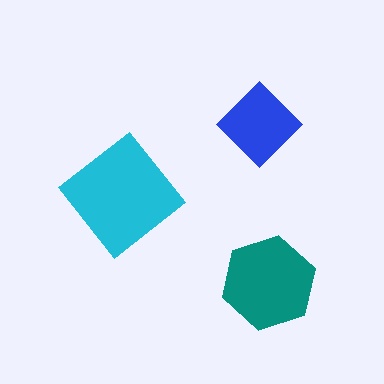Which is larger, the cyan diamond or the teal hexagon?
The cyan diamond.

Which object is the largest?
The cyan diamond.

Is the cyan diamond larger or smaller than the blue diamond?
Larger.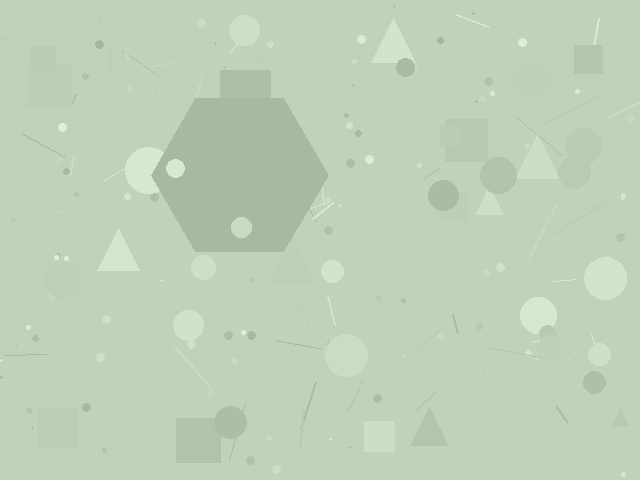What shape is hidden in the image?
A hexagon is hidden in the image.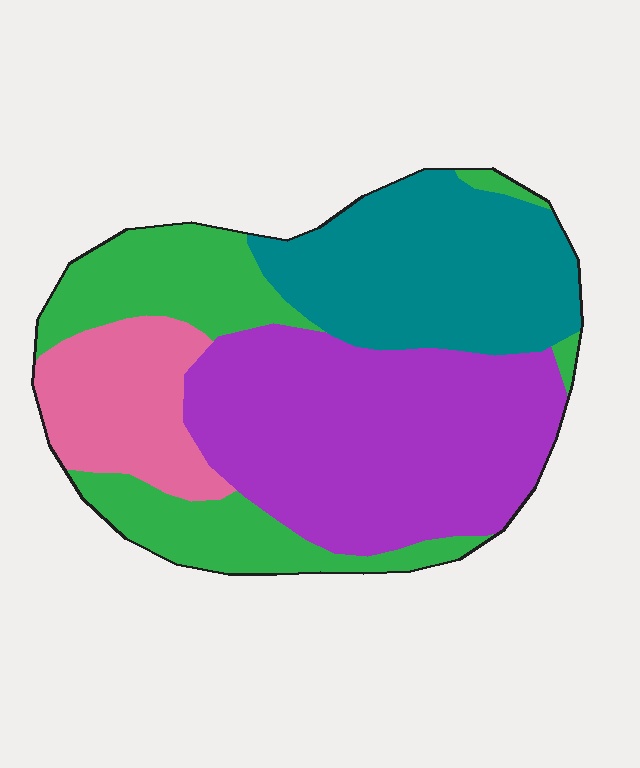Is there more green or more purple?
Purple.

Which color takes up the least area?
Pink, at roughly 15%.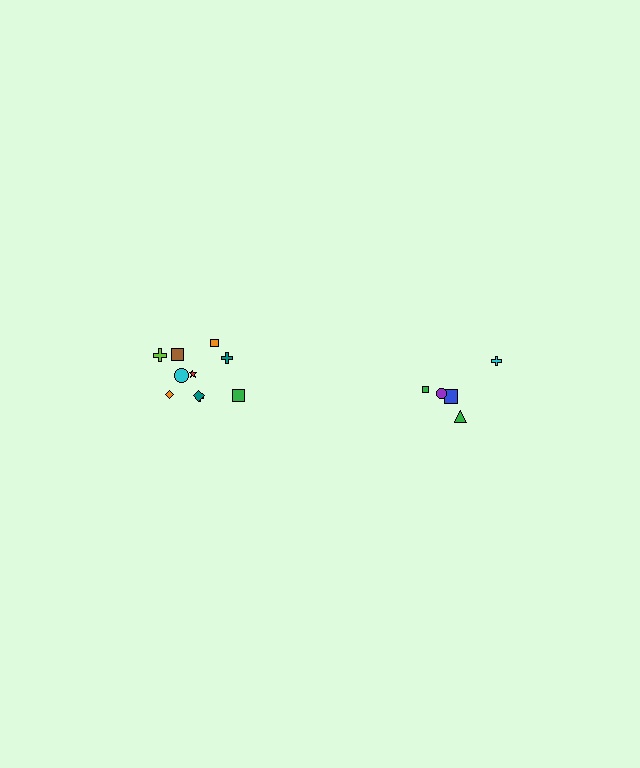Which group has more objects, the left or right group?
The left group.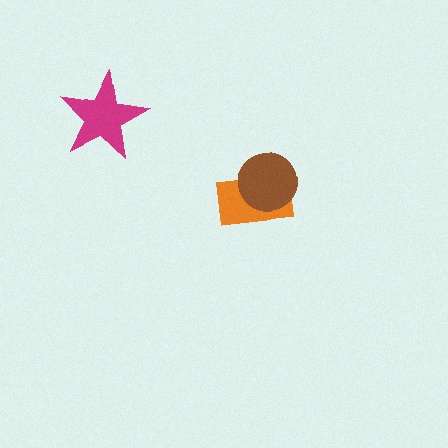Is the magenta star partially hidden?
No, no other shape covers it.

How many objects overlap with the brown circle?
1 object overlaps with the brown circle.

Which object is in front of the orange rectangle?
The brown circle is in front of the orange rectangle.